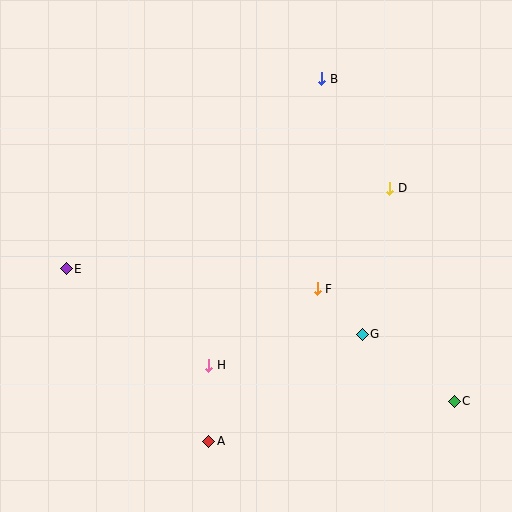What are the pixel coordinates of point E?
Point E is at (66, 269).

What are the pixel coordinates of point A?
Point A is at (209, 441).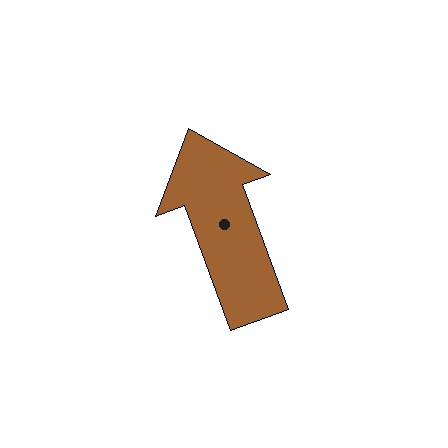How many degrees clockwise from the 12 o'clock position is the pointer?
Approximately 340 degrees.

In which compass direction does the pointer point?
North.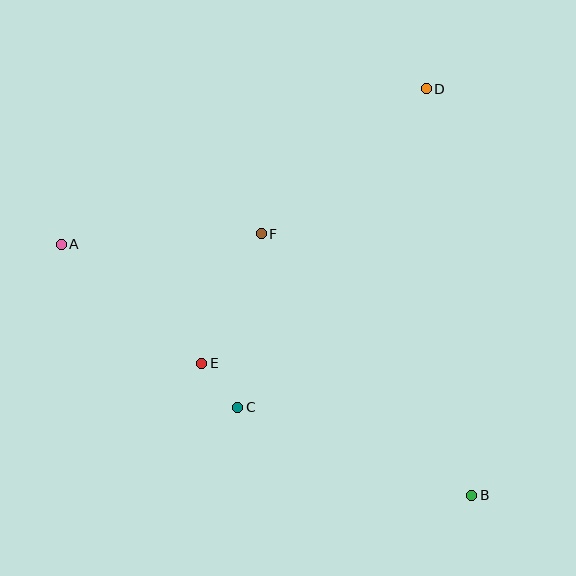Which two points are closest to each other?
Points C and E are closest to each other.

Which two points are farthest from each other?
Points A and B are farthest from each other.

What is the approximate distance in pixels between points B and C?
The distance between B and C is approximately 250 pixels.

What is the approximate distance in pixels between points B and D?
The distance between B and D is approximately 409 pixels.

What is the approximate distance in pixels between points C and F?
The distance between C and F is approximately 175 pixels.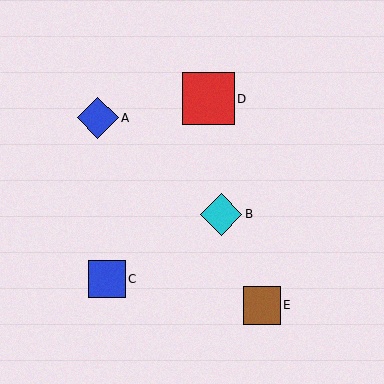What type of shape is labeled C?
Shape C is a blue square.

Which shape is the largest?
The red square (labeled D) is the largest.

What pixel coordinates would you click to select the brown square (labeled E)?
Click at (262, 305) to select the brown square E.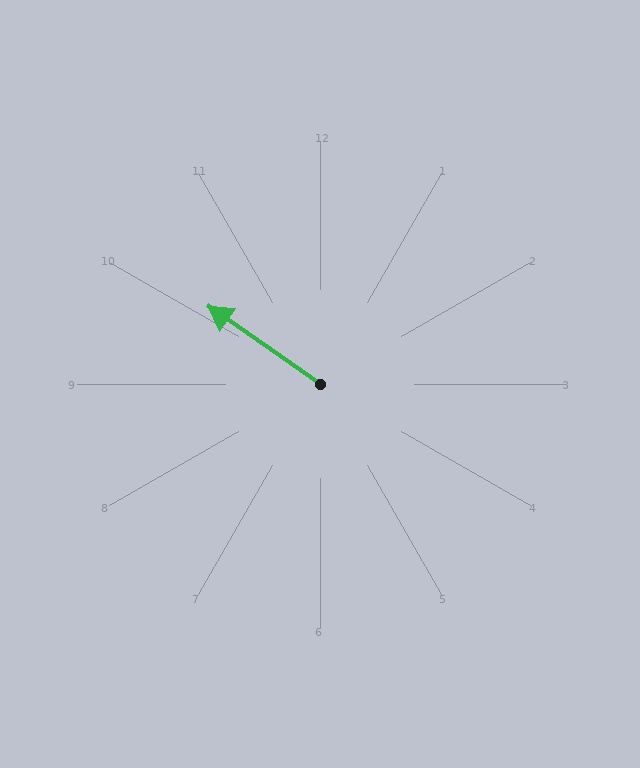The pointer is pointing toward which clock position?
Roughly 10 o'clock.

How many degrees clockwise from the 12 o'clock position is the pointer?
Approximately 305 degrees.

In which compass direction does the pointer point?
Northwest.